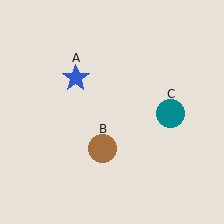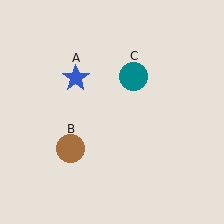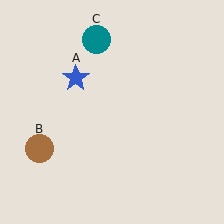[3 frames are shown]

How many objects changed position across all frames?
2 objects changed position: brown circle (object B), teal circle (object C).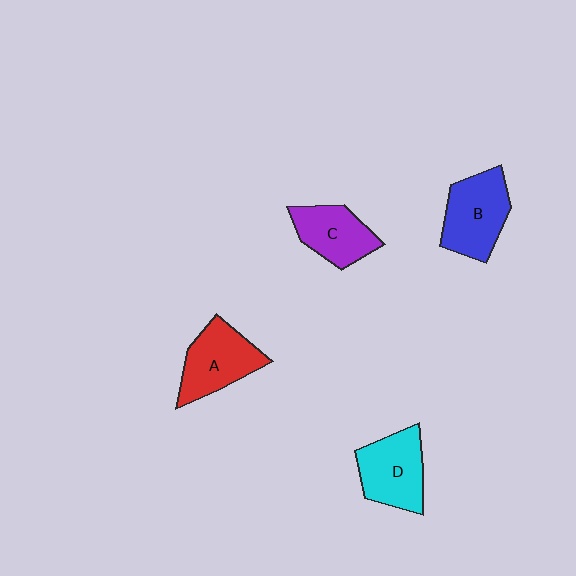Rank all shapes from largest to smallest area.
From largest to smallest: B (blue), A (red), D (cyan), C (purple).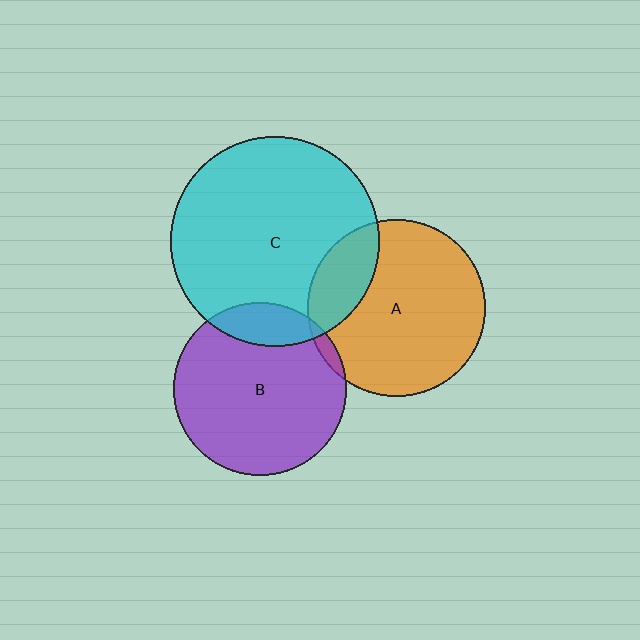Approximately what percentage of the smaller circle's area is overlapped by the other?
Approximately 20%.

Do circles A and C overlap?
Yes.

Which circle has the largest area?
Circle C (cyan).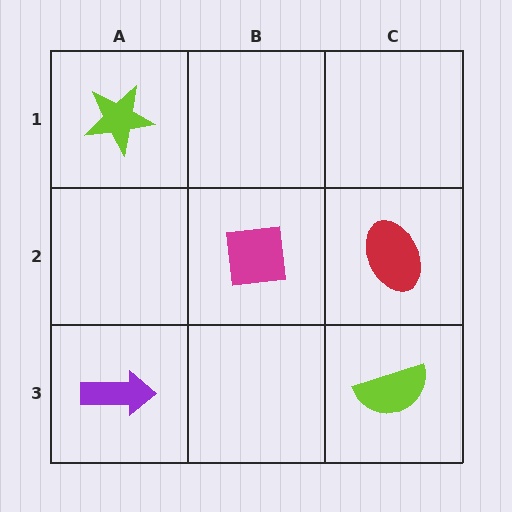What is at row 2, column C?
A red ellipse.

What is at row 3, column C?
A lime semicircle.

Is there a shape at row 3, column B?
No, that cell is empty.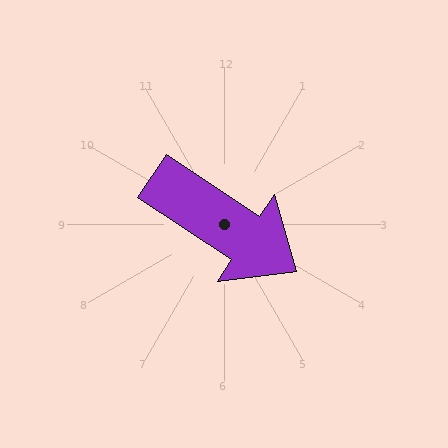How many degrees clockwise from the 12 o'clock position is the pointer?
Approximately 123 degrees.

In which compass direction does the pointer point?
Southeast.